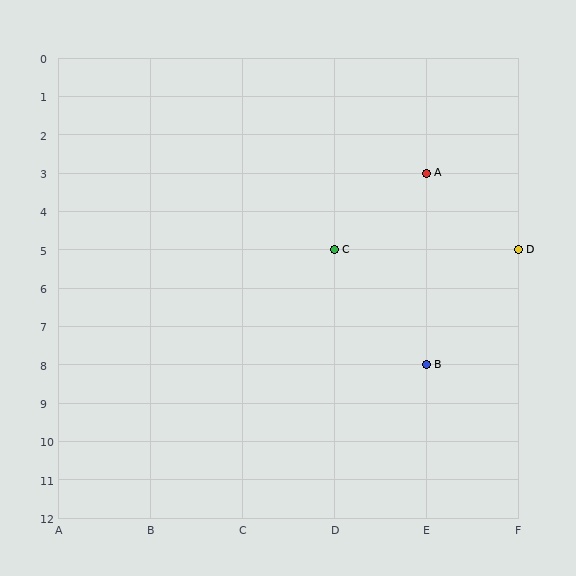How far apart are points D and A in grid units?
Points D and A are 1 column and 2 rows apart (about 2.2 grid units diagonally).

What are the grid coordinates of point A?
Point A is at grid coordinates (E, 3).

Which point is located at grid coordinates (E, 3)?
Point A is at (E, 3).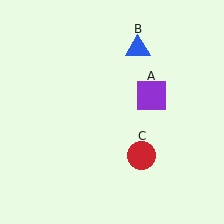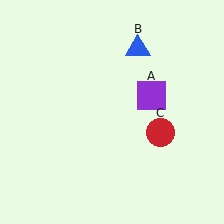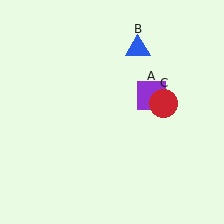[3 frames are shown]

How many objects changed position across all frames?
1 object changed position: red circle (object C).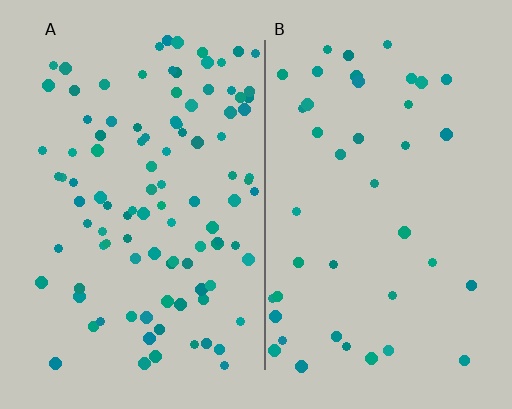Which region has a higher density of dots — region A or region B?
A (the left).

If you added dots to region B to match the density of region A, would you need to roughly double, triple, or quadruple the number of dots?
Approximately triple.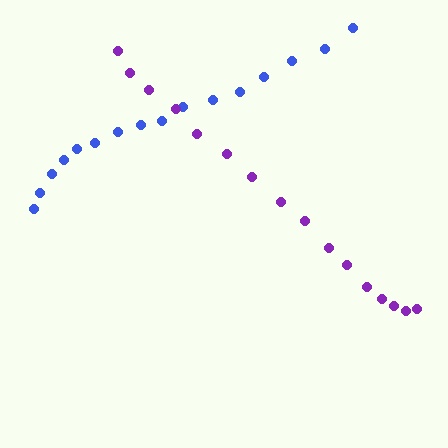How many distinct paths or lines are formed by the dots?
There are 2 distinct paths.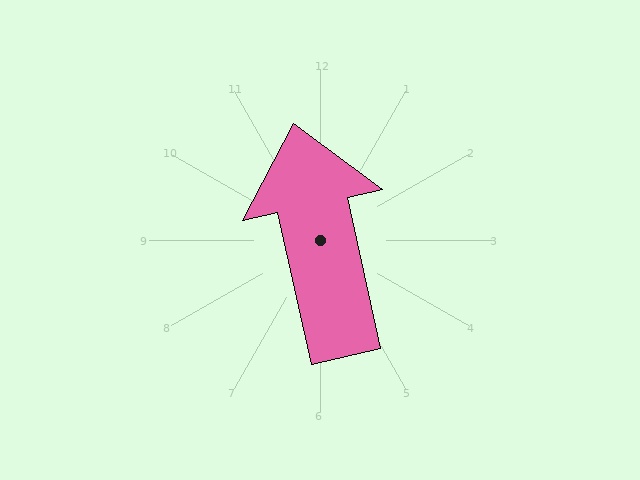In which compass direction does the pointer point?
North.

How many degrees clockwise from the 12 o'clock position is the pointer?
Approximately 347 degrees.